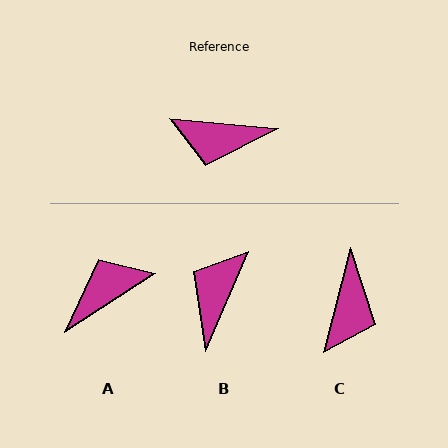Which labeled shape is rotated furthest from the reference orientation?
A, about 141 degrees away.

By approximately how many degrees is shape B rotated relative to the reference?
Approximately 108 degrees clockwise.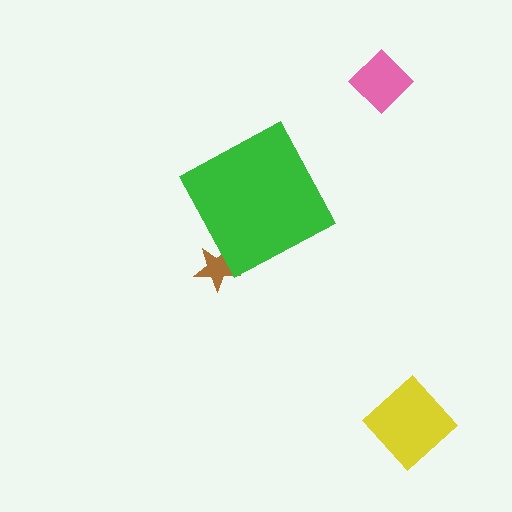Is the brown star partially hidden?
Yes, the brown star is partially hidden behind the green diamond.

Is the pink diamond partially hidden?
No, the pink diamond is fully visible.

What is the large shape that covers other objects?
A green diamond.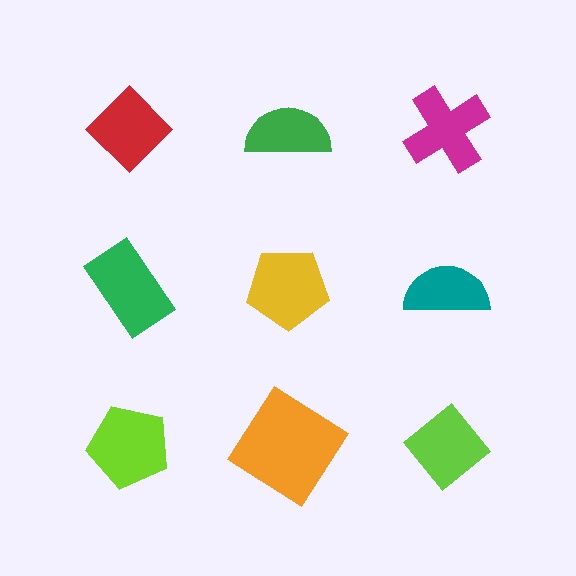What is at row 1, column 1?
A red diamond.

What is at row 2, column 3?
A teal semicircle.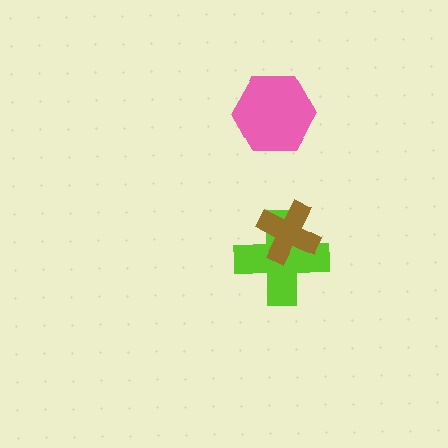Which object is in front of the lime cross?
The brown cross is in front of the lime cross.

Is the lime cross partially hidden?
Yes, it is partially covered by another shape.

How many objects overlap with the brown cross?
1 object overlaps with the brown cross.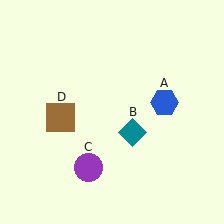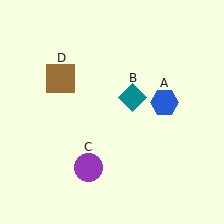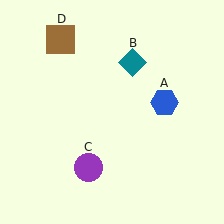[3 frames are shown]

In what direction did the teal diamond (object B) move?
The teal diamond (object B) moved up.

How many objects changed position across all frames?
2 objects changed position: teal diamond (object B), brown square (object D).